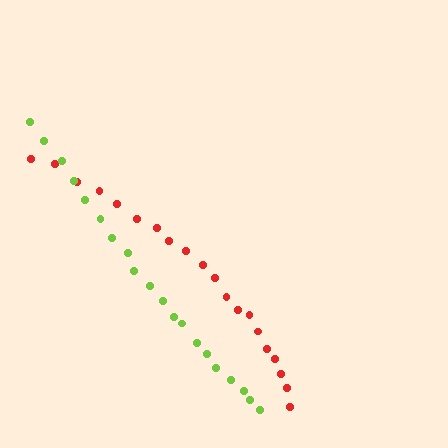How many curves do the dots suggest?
There are 2 distinct paths.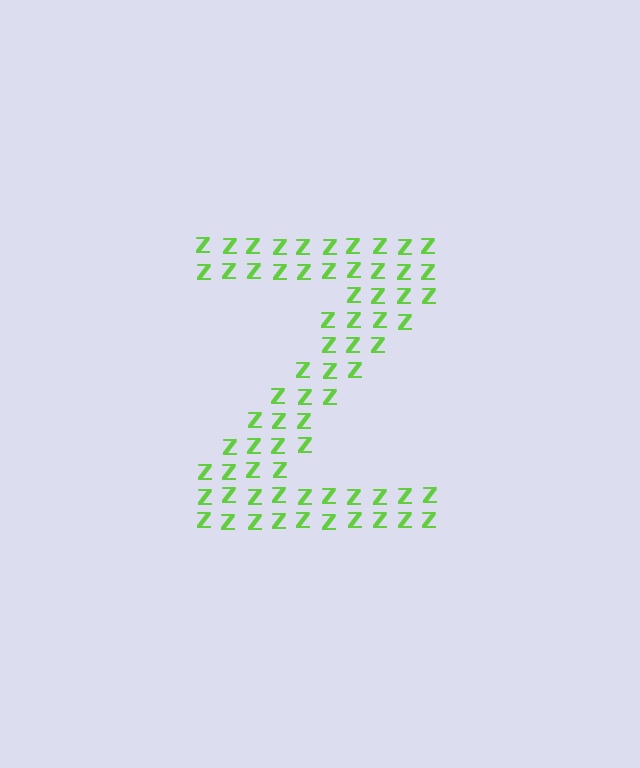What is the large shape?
The large shape is the letter Z.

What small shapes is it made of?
It is made of small letter Z's.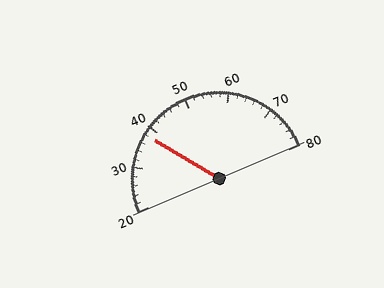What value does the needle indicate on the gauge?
The needle indicates approximately 38.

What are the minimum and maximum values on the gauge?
The gauge ranges from 20 to 80.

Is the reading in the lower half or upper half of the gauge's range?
The reading is in the lower half of the range (20 to 80).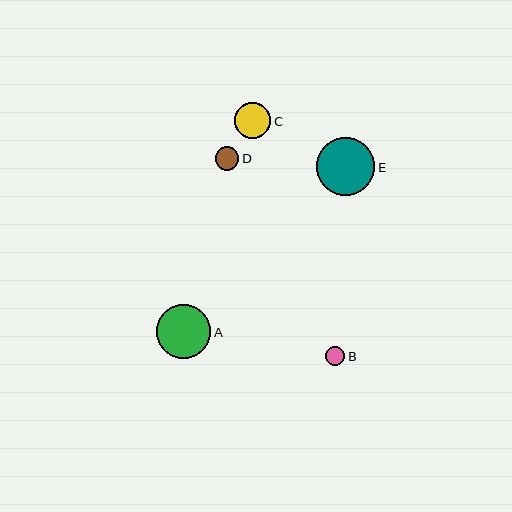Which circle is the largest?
Circle E is the largest with a size of approximately 58 pixels.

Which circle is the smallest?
Circle B is the smallest with a size of approximately 19 pixels.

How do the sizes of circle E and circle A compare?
Circle E and circle A are approximately the same size.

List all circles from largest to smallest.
From largest to smallest: E, A, C, D, B.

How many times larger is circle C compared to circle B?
Circle C is approximately 1.9 times the size of circle B.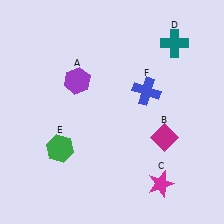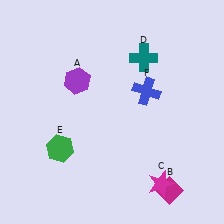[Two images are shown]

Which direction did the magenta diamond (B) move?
The magenta diamond (B) moved down.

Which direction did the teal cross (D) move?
The teal cross (D) moved left.